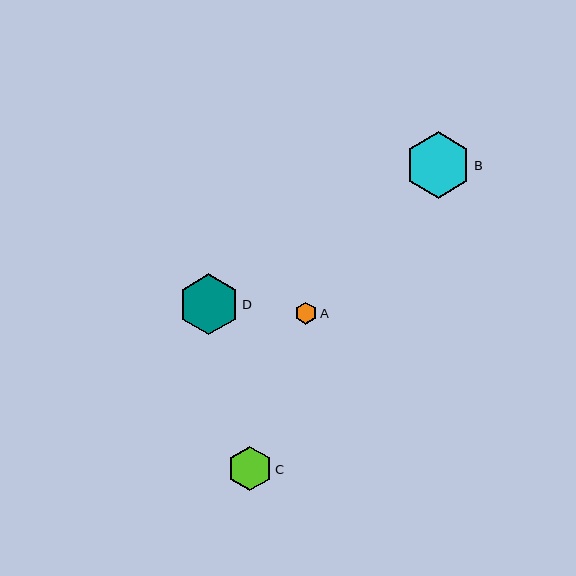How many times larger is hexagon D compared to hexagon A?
Hexagon D is approximately 2.8 times the size of hexagon A.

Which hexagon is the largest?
Hexagon B is the largest with a size of approximately 66 pixels.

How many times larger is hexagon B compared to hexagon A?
Hexagon B is approximately 3.0 times the size of hexagon A.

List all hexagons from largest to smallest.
From largest to smallest: B, D, C, A.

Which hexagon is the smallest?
Hexagon A is the smallest with a size of approximately 22 pixels.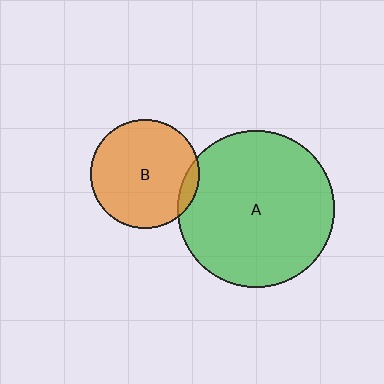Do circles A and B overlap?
Yes.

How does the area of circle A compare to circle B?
Approximately 2.1 times.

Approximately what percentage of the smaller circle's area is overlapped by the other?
Approximately 10%.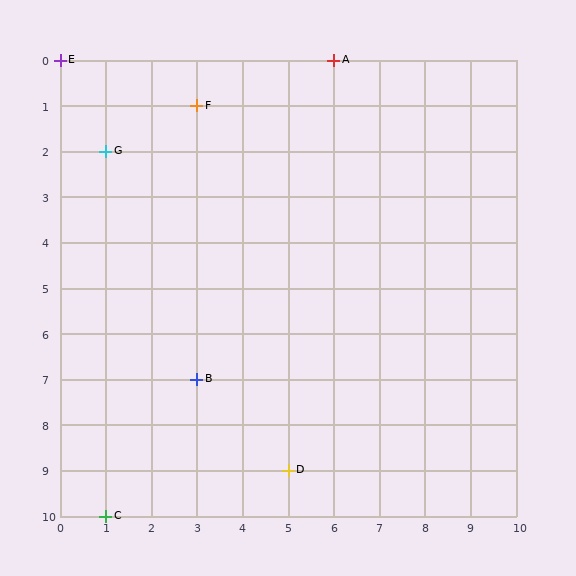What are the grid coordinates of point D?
Point D is at grid coordinates (5, 9).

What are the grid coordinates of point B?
Point B is at grid coordinates (3, 7).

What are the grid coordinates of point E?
Point E is at grid coordinates (0, 0).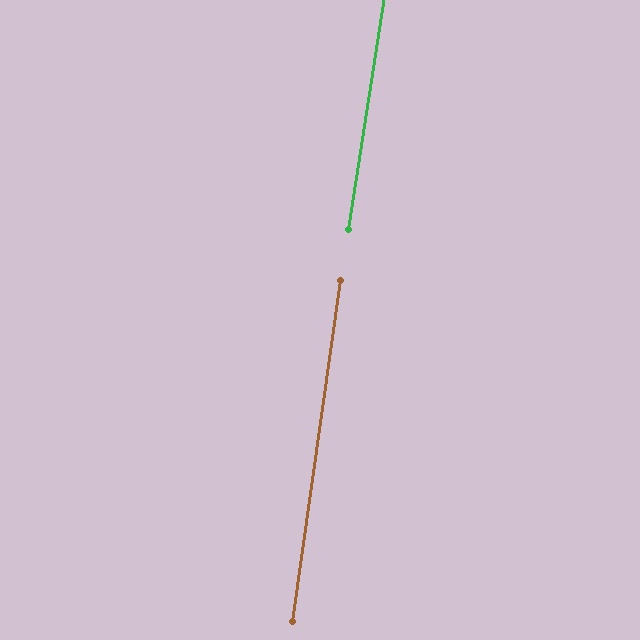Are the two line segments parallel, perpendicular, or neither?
Parallel — their directions differ by only 0.7°.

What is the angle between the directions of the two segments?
Approximately 1 degree.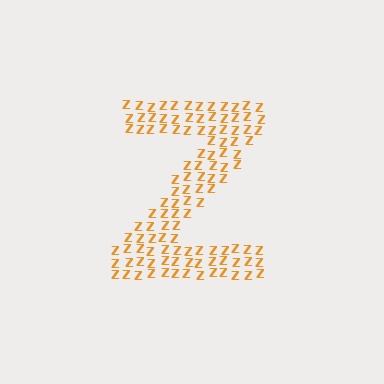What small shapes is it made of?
It is made of small letter Z's.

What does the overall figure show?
The overall figure shows the letter Z.